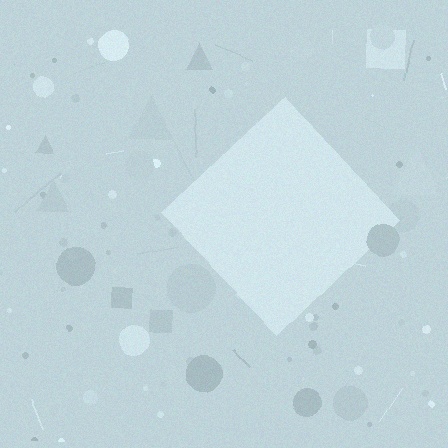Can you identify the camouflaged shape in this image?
The camouflaged shape is a diamond.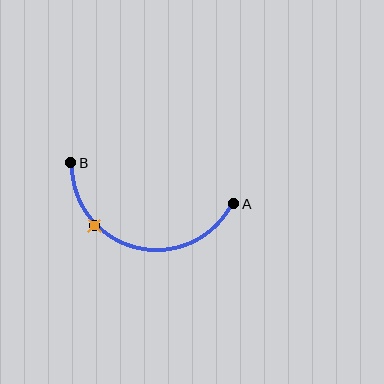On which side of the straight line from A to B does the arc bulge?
The arc bulges below the straight line connecting A and B.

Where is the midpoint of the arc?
The arc midpoint is the point on the curve farthest from the straight line joining A and B. It sits below that line.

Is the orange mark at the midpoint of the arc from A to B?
No. The orange mark lies on the arc but is closer to endpoint B. The arc midpoint would be at the point on the curve equidistant along the arc from both A and B.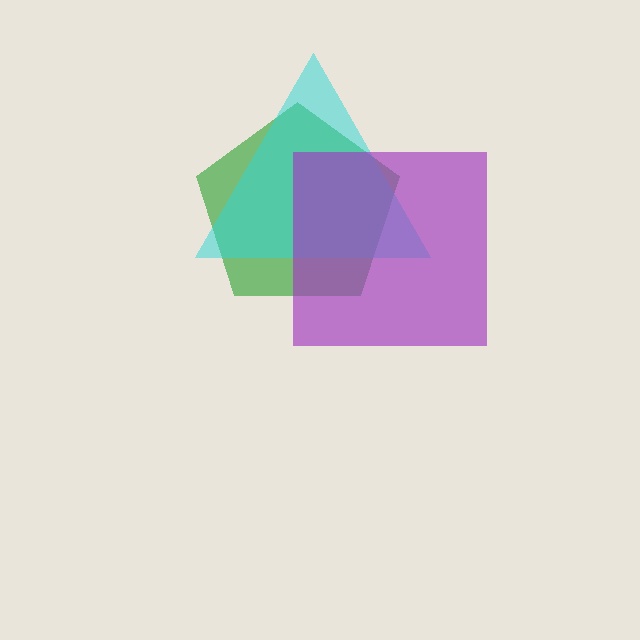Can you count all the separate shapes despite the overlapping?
Yes, there are 3 separate shapes.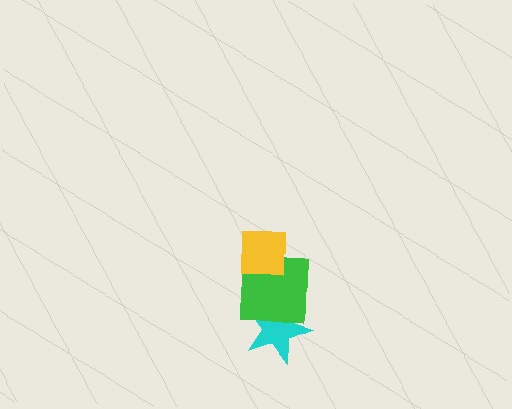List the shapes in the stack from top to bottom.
From top to bottom: the yellow square, the green square, the cyan star.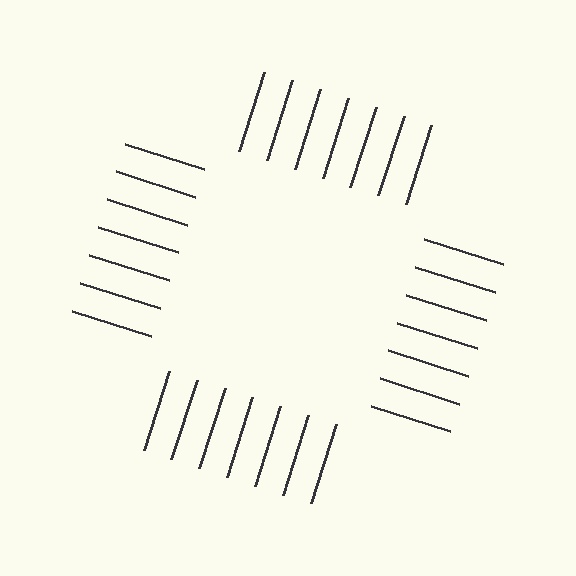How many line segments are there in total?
28 — 7 along each of the 4 edges.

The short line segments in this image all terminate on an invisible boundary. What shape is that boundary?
An illusory square — the line segments terminate on its edges but no continuous stroke is drawn.